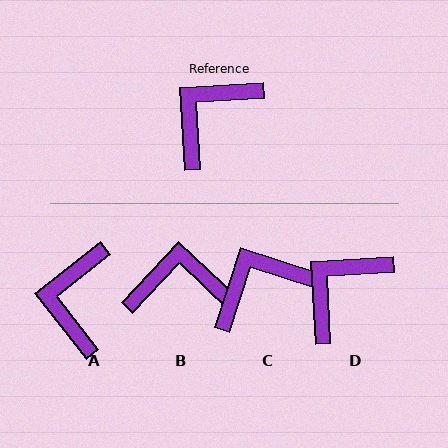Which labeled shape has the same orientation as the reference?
D.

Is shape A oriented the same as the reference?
No, it is off by about 35 degrees.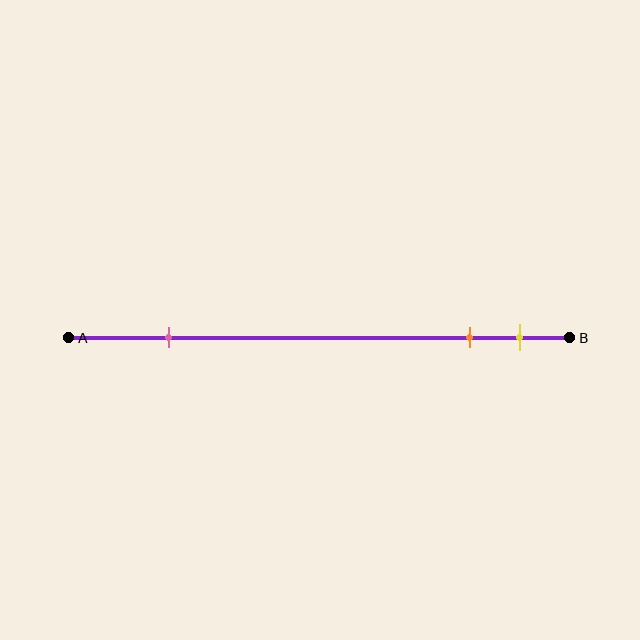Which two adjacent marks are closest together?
The orange and yellow marks are the closest adjacent pair.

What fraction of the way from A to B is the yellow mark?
The yellow mark is approximately 90% (0.9) of the way from A to B.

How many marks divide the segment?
There are 3 marks dividing the segment.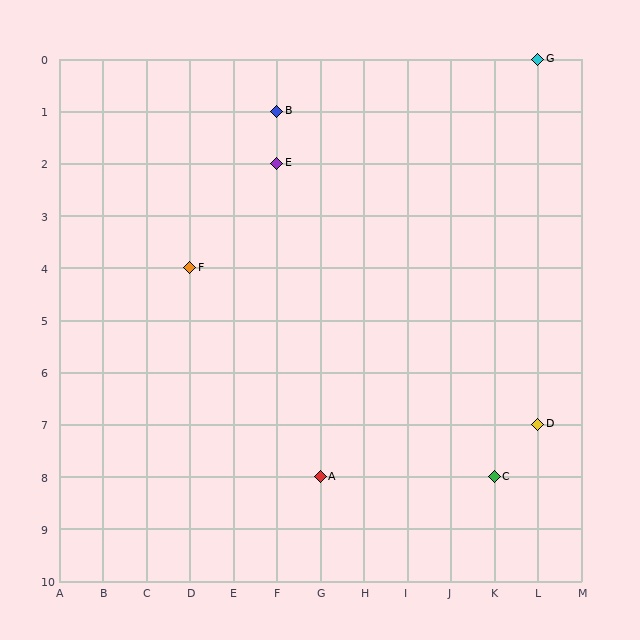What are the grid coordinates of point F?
Point F is at grid coordinates (D, 4).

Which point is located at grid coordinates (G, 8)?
Point A is at (G, 8).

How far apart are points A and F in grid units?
Points A and F are 3 columns and 4 rows apart (about 5.0 grid units diagonally).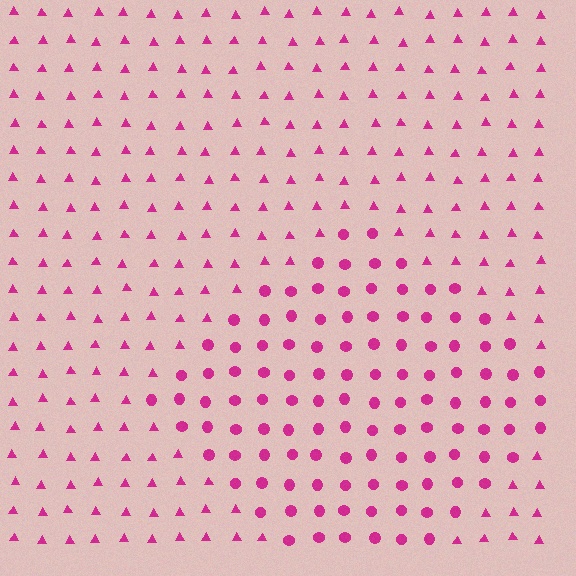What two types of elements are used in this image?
The image uses circles inside the diamond region and triangles outside it.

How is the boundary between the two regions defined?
The boundary is defined by a change in element shape: circles inside vs. triangles outside. All elements share the same color and spacing.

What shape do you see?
I see a diamond.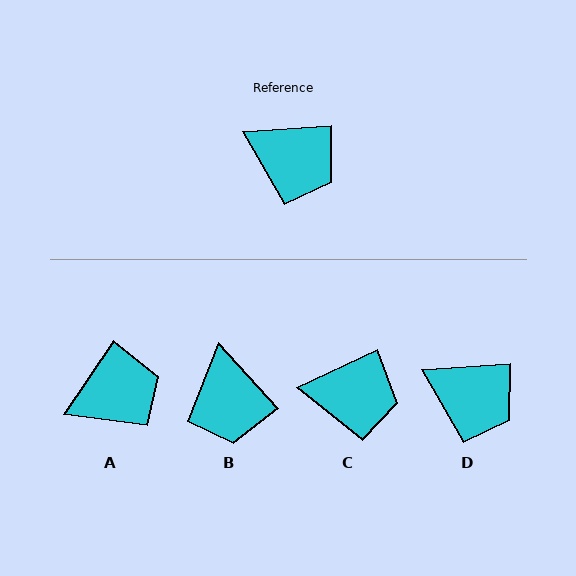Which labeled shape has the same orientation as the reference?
D.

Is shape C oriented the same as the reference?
No, it is off by about 21 degrees.